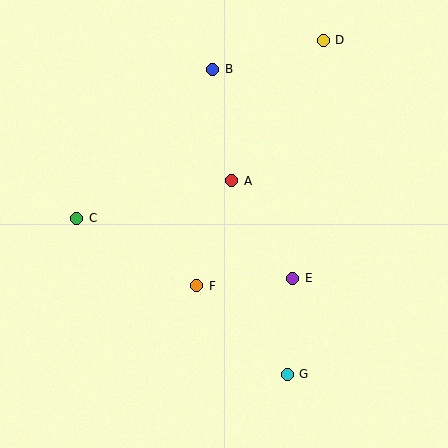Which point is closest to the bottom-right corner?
Point G is closest to the bottom-right corner.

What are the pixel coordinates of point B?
Point B is at (213, 69).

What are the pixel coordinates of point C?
Point C is at (77, 218).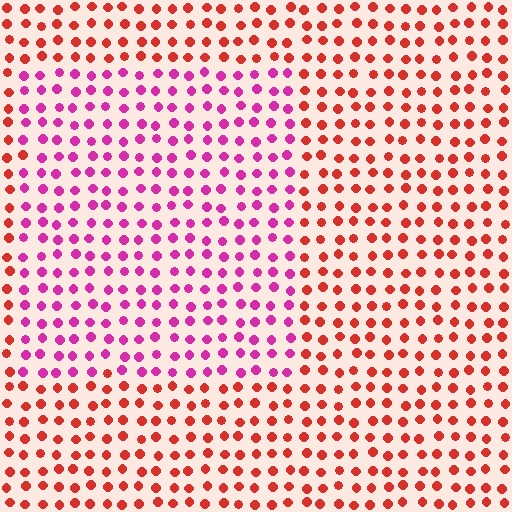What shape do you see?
I see a rectangle.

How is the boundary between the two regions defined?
The boundary is defined purely by a slight shift in hue (about 46 degrees). Spacing, size, and orientation are identical on both sides.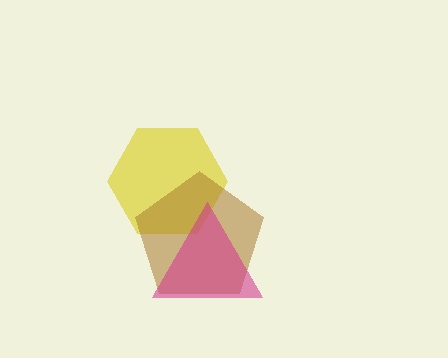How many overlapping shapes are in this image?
There are 3 overlapping shapes in the image.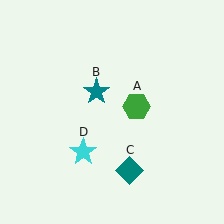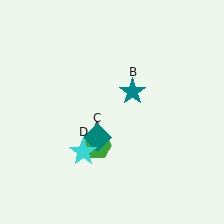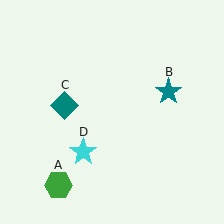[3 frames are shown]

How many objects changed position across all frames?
3 objects changed position: green hexagon (object A), teal star (object B), teal diamond (object C).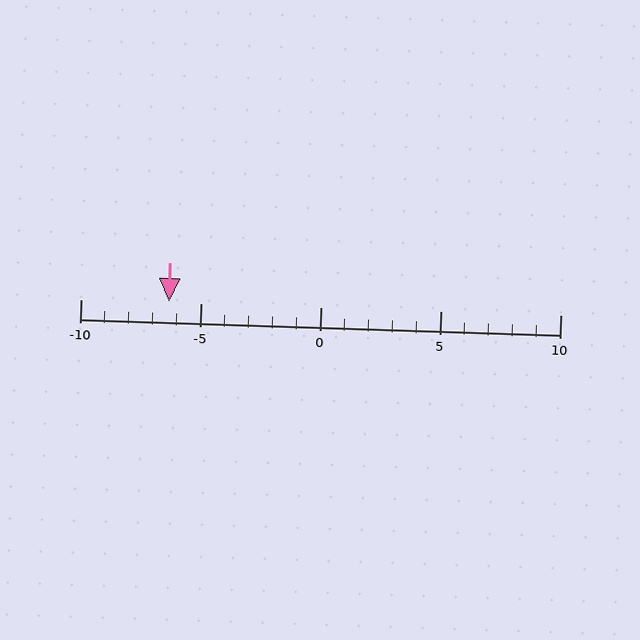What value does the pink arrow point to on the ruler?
The pink arrow points to approximately -6.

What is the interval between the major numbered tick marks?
The major tick marks are spaced 5 units apart.